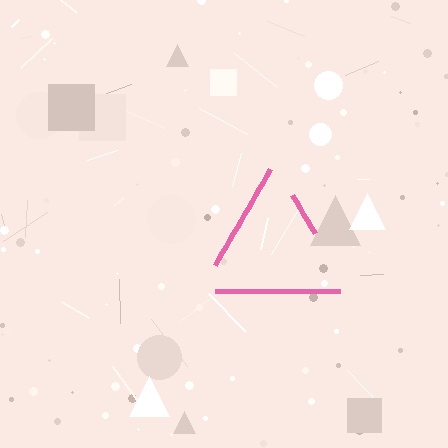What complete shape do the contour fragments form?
The contour fragments form a triangle.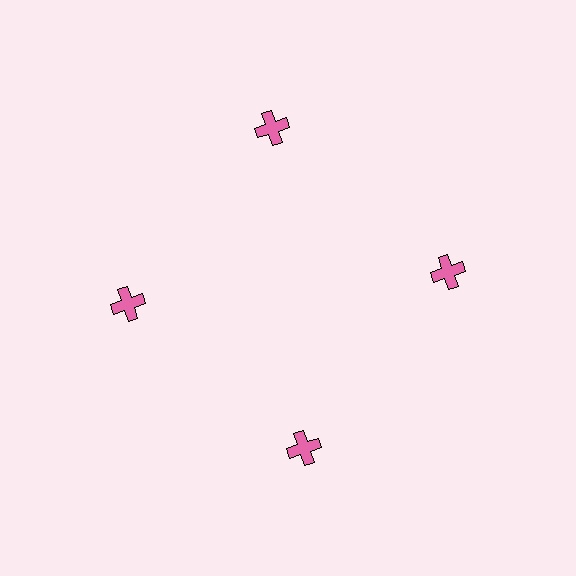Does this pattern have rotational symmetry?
Yes, this pattern has 4-fold rotational symmetry. It looks the same after rotating 90 degrees around the center.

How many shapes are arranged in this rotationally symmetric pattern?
There are 4 shapes, arranged in 4 groups of 1.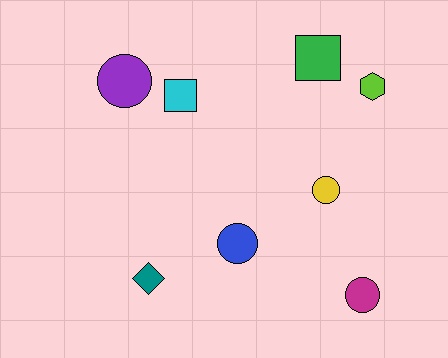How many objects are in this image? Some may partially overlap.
There are 8 objects.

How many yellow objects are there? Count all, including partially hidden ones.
There is 1 yellow object.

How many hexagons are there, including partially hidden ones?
There is 1 hexagon.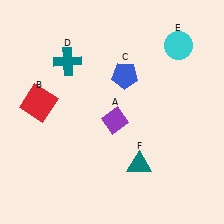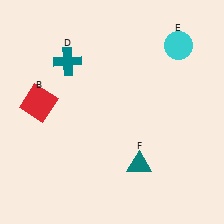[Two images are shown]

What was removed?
The blue pentagon (C), the purple diamond (A) were removed in Image 2.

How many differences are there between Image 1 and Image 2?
There are 2 differences between the two images.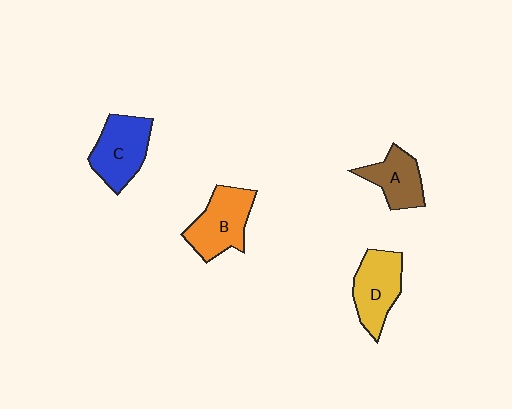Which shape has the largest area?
Shape B (orange).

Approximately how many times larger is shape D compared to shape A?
Approximately 1.2 times.